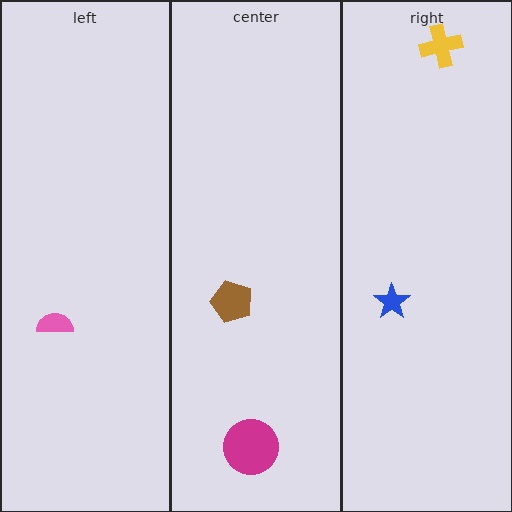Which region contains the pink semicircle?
The left region.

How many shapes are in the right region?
2.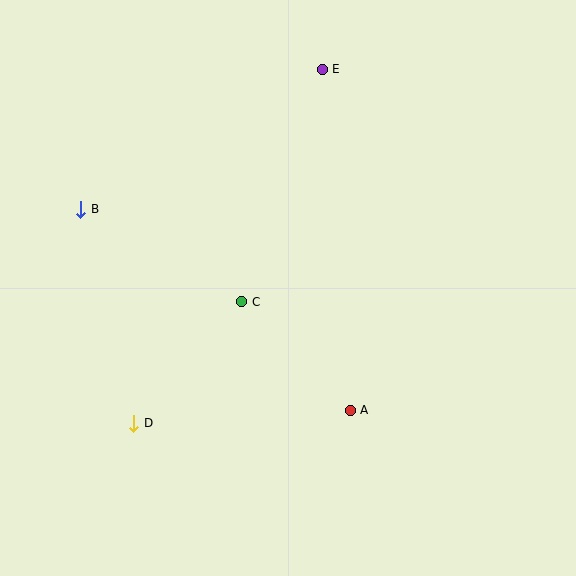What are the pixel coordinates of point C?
Point C is at (242, 302).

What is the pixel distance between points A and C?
The distance between A and C is 153 pixels.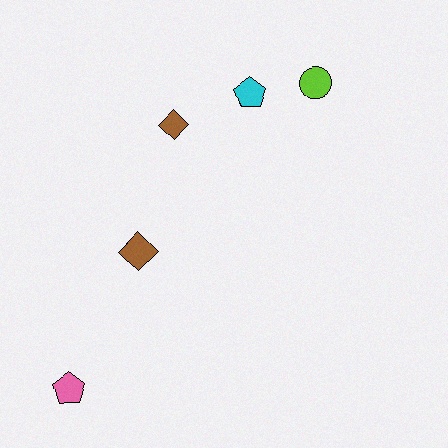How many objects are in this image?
There are 5 objects.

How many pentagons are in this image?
There are 2 pentagons.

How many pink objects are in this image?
There is 1 pink object.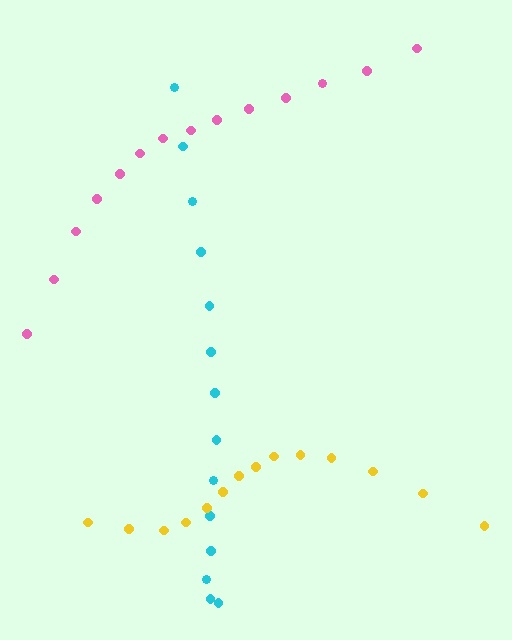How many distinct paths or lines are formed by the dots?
There are 3 distinct paths.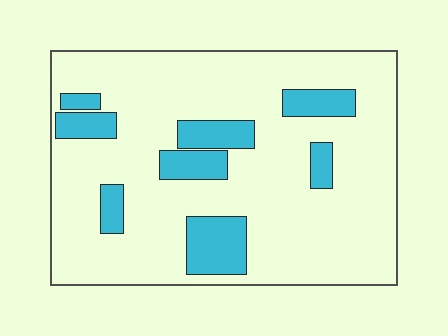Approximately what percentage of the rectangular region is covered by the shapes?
Approximately 20%.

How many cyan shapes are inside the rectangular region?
8.